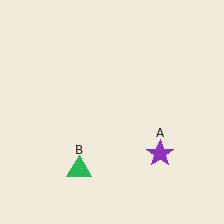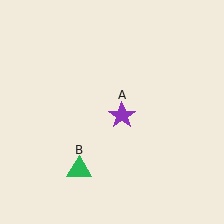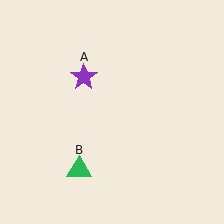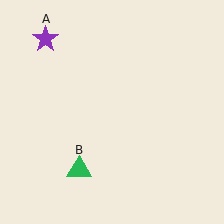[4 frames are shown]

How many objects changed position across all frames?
1 object changed position: purple star (object A).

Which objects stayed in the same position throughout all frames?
Green triangle (object B) remained stationary.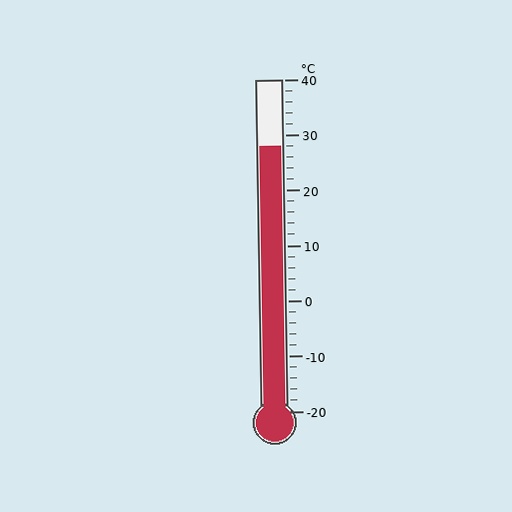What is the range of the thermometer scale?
The thermometer scale ranges from -20°C to 40°C.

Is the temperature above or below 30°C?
The temperature is below 30°C.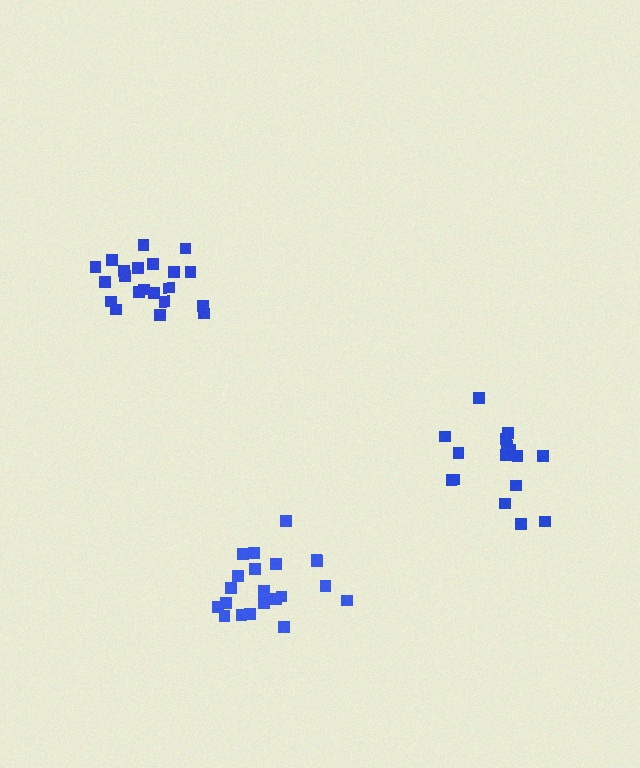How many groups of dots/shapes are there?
There are 3 groups.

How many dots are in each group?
Group 1: 21 dots, Group 2: 16 dots, Group 3: 21 dots (58 total).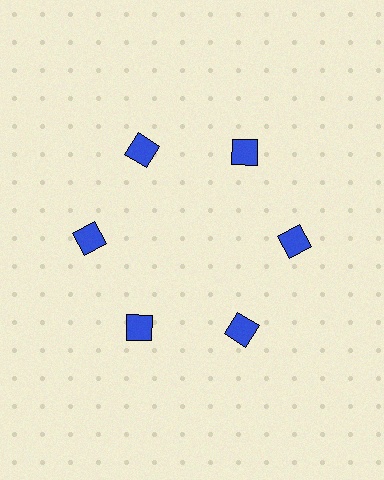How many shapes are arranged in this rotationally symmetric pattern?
There are 6 shapes, arranged in 6 groups of 1.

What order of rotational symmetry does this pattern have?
This pattern has 6-fold rotational symmetry.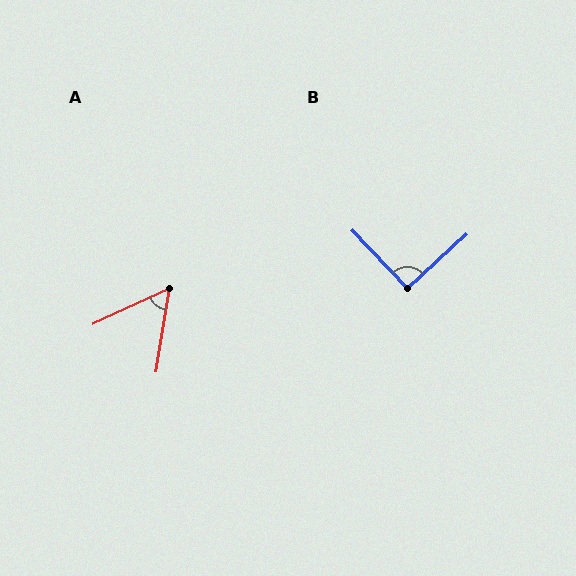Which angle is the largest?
B, at approximately 91 degrees.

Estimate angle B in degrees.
Approximately 91 degrees.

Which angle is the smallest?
A, at approximately 56 degrees.